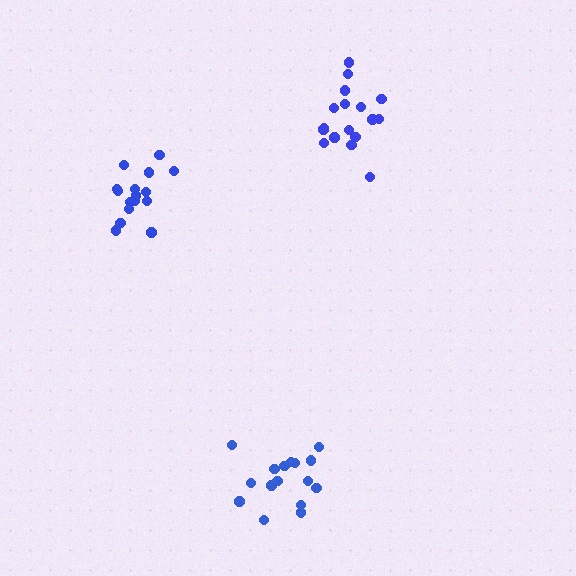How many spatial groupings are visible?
There are 3 spatial groupings.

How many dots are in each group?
Group 1: 17 dots, Group 2: 16 dots, Group 3: 17 dots (50 total).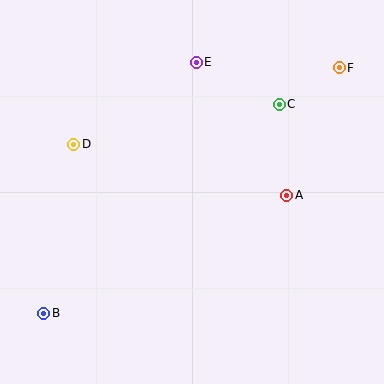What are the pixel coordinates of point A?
Point A is at (287, 195).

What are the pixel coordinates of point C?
Point C is at (279, 104).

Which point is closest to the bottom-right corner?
Point A is closest to the bottom-right corner.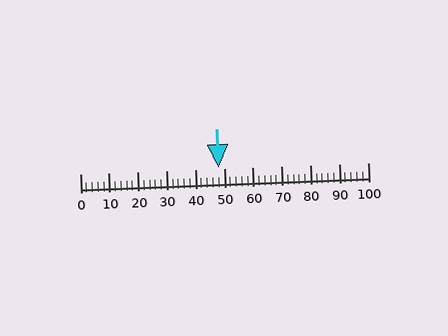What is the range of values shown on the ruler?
The ruler shows values from 0 to 100.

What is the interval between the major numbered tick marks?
The major tick marks are spaced 10 units apart.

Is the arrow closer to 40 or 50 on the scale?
The arrow is closer to 50.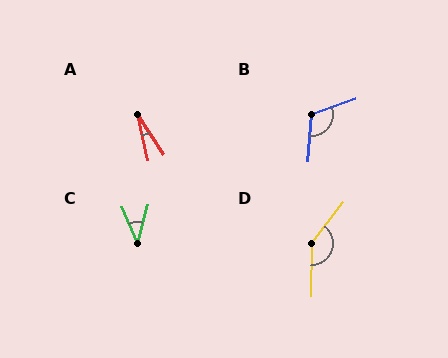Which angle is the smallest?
A, at approximately 21 degrees.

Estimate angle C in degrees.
Approximately 38 degrees.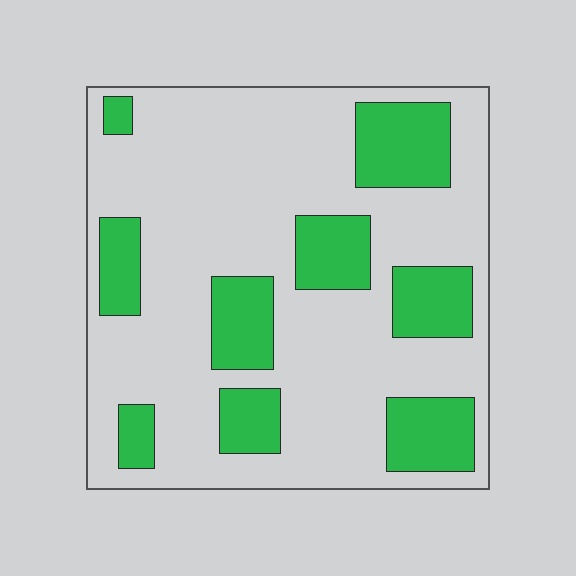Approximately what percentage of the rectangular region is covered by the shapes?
Approximately 25%.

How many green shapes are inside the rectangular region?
9.